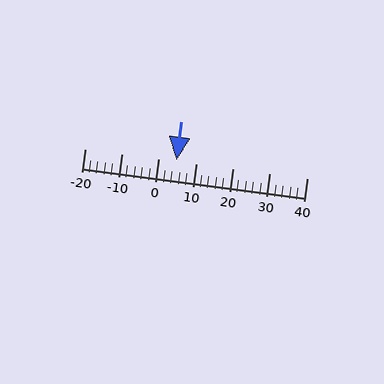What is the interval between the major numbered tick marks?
The major tick marks are spaced 10 units apart.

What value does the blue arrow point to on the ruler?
The blue arrow points to approximately 5.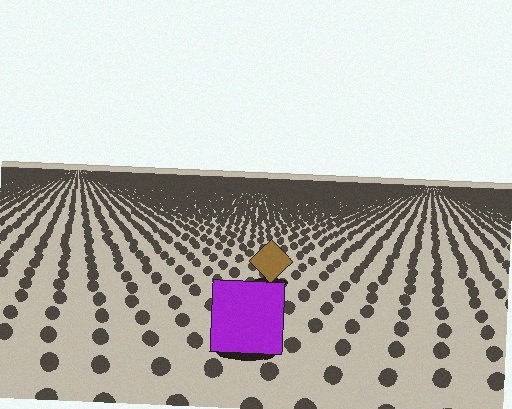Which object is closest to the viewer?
The purple square is closest. The texture marks near it are larger and more spread out.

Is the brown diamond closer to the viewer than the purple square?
No. The purple square is closer — you can tell from the texture gradient: the ground texture is coarser near it.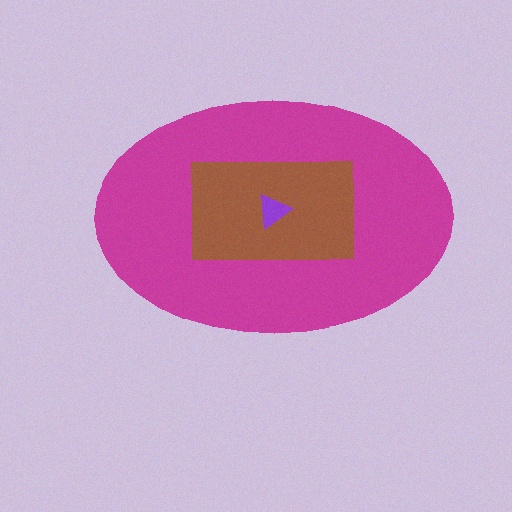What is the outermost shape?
The magenta ellipse.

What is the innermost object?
The purple triangle.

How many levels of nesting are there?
3.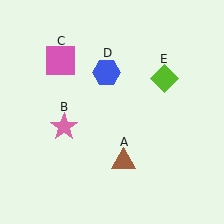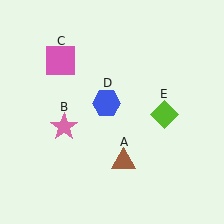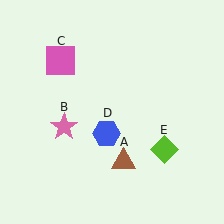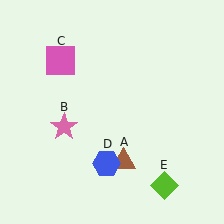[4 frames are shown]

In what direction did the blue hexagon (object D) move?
The blue hexagon (object D) moved down.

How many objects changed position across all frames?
2 objects changed position: blue hexagon (object D), lime diamond (object E).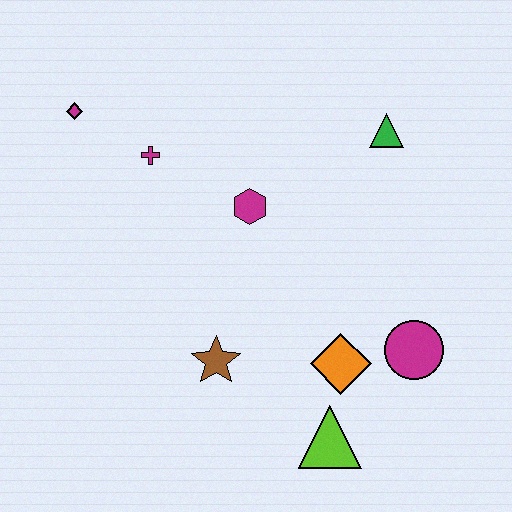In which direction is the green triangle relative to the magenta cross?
The green triangle is to the right of the magenta cross.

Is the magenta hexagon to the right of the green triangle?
No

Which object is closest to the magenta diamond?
The magenta cross is closest to the magenta diamond.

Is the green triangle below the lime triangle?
No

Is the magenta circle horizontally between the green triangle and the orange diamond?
No